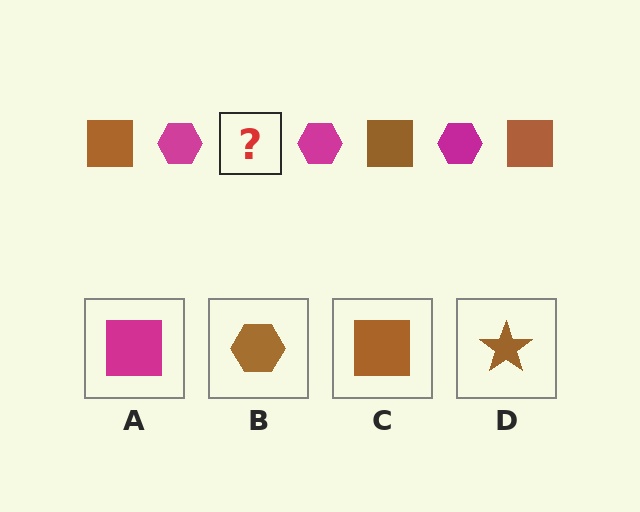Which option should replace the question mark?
Option C.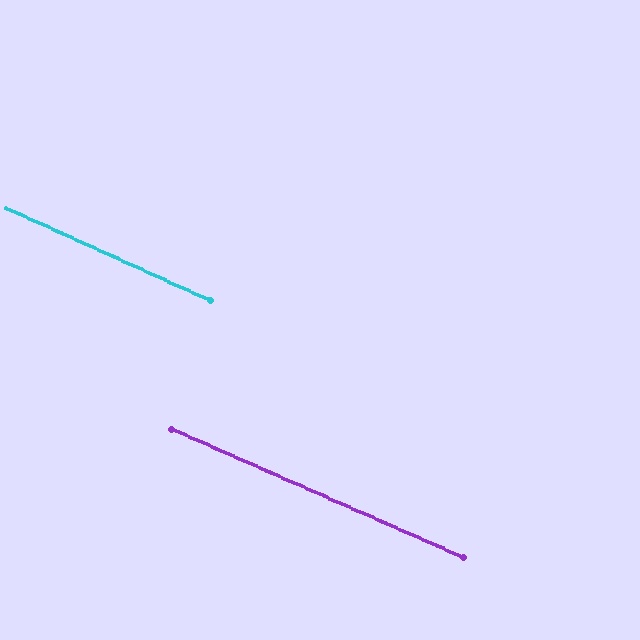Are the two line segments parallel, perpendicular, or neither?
Parallel — their directions differ by only 0.5°.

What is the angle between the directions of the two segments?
Approximately 0 degrees.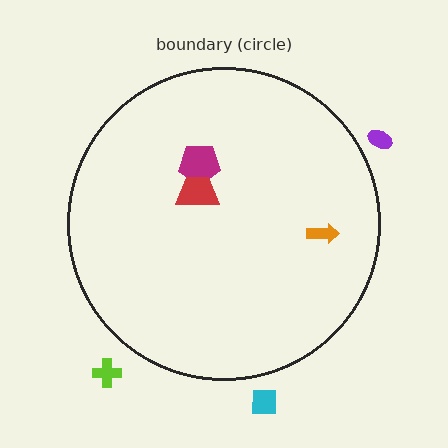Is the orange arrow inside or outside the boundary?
Inside.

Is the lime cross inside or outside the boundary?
Outside.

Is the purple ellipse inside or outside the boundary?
Outside.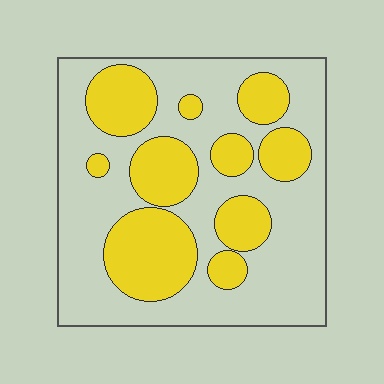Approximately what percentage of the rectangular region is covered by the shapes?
Approximately 35%.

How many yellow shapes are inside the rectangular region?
10.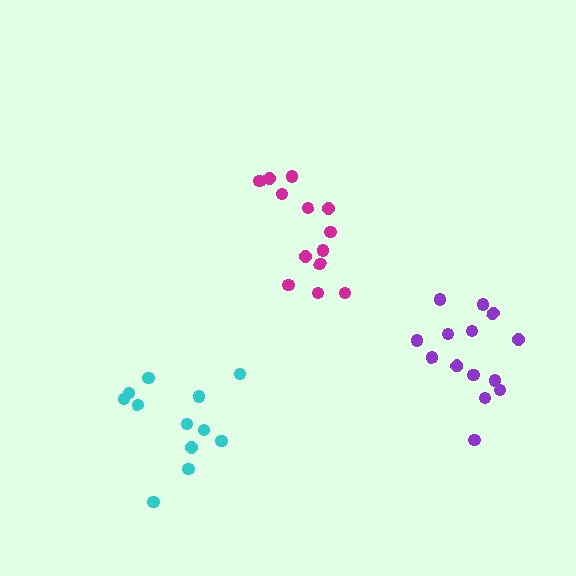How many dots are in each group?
Group 1: 13 dots, Group 2: 12 dots, Group 3: 14 dots (39 total).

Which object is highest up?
The magenta cluster is topmost.